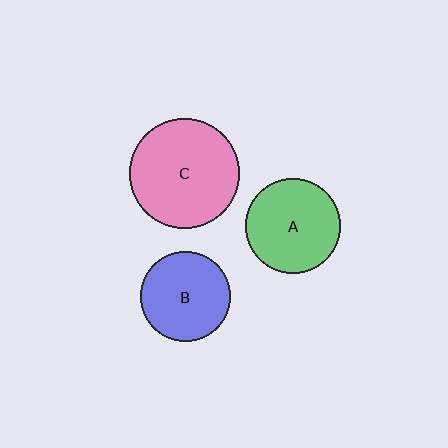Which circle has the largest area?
Circle C (pink).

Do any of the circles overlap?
No, none of the circles overlap.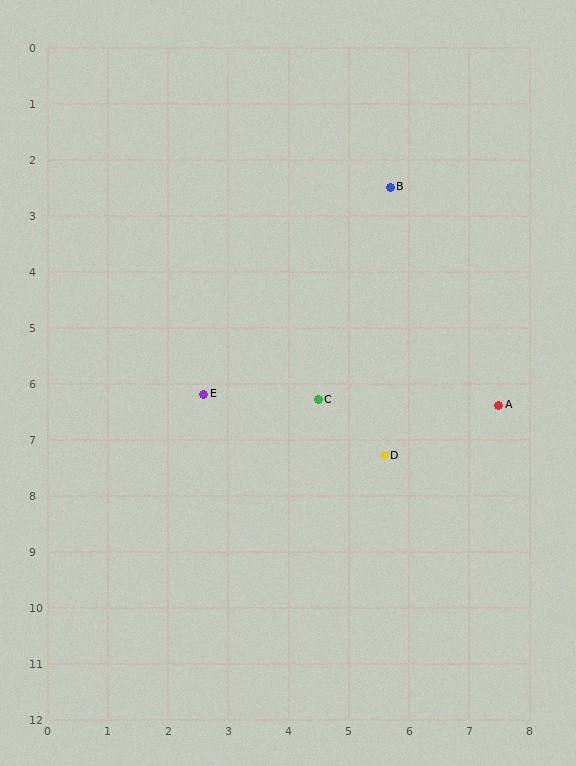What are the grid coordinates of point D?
Point D is at approximately (5.6, 7.3).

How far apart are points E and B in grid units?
Points E and B are about 4.8 grid units apart.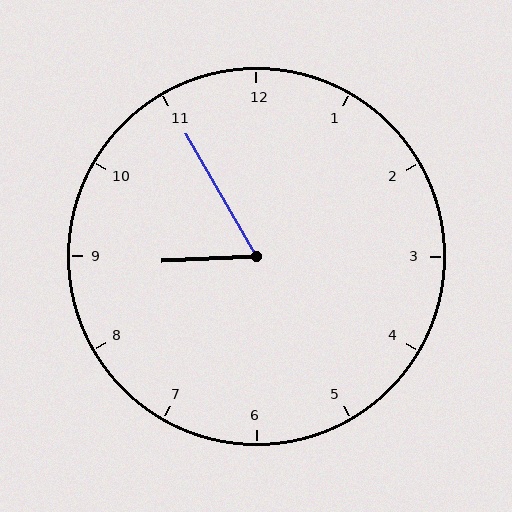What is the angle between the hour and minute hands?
Approximately 62 degrees.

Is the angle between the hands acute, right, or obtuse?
It is acute.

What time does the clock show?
8:55.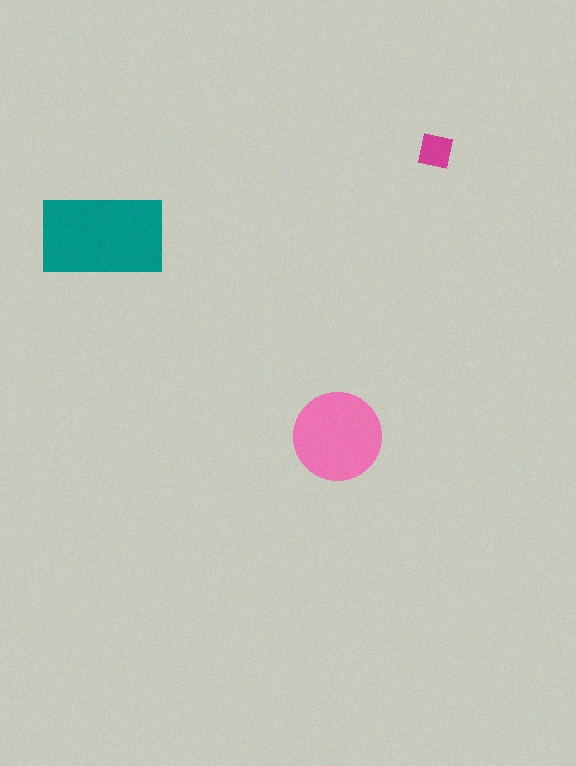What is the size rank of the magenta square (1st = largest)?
3rd.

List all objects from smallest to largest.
The magenta square, the pink circle, the teal rectangle.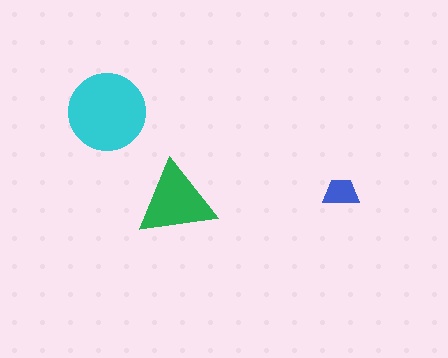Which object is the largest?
The cyan circle.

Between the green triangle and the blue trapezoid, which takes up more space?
The green triangle.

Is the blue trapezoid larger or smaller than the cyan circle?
Smaller.